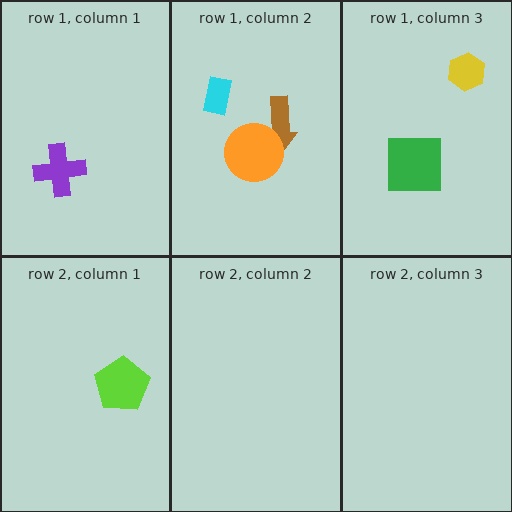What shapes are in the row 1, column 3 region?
The green square, the yellow hexagon.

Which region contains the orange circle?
The row 1, column 2 region.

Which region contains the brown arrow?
The row 1, column 2 region.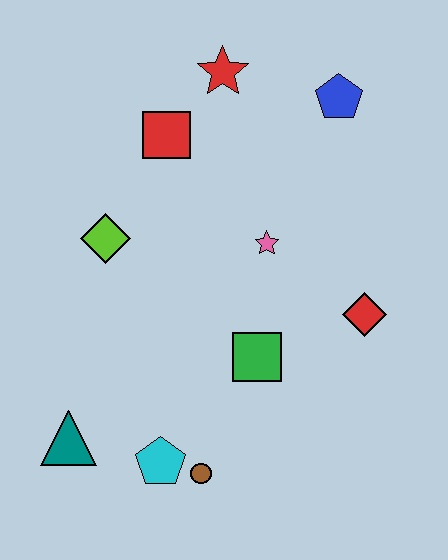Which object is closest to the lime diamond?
The red square is closest to the lime diamond.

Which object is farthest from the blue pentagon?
The teal triangle is farthest from the blue pentagon.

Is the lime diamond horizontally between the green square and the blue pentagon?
No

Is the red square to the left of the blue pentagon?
Yes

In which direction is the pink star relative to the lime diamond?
The pink star is to the right of the lime diamond.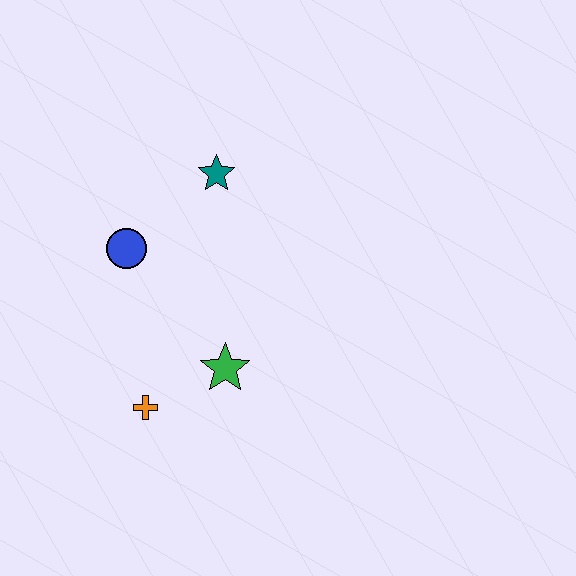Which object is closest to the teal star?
The blue circle is closest to the teal star.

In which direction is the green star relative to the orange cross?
The green star is to the right of the orange cross.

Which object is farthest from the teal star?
The orange cross is farthest from the teal star.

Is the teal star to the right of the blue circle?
Yes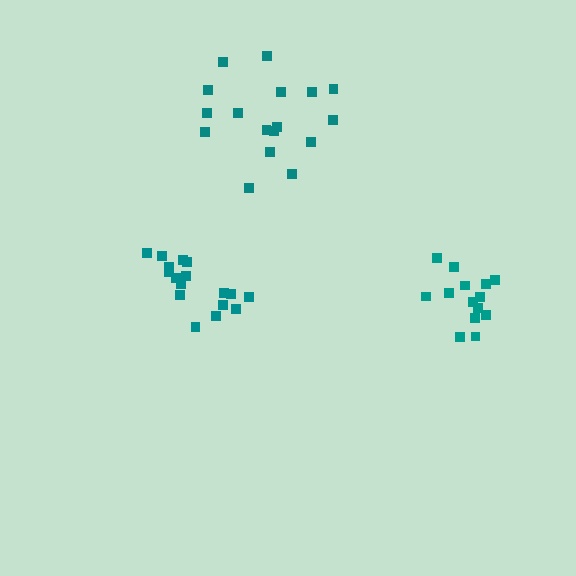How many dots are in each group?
Group 1: 17 dots, Group 2: 14 dots, Group 3: 17 dots (48 total).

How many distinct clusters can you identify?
There are 3 distinct clusters.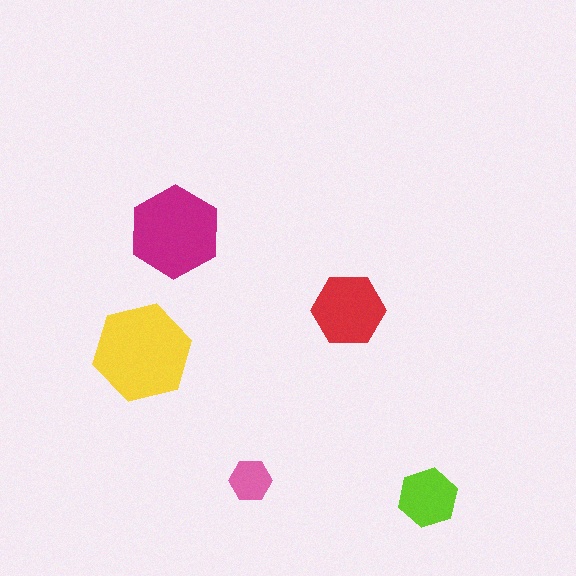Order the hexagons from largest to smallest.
the yellow one, the magenta one, the red one, the lime one, the pink one.